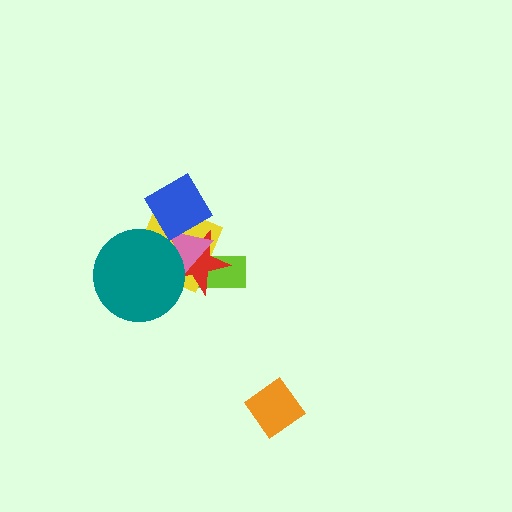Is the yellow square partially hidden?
Yes, it is partially covered by another shape.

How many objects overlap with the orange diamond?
0 objects overlap with the orange diamond.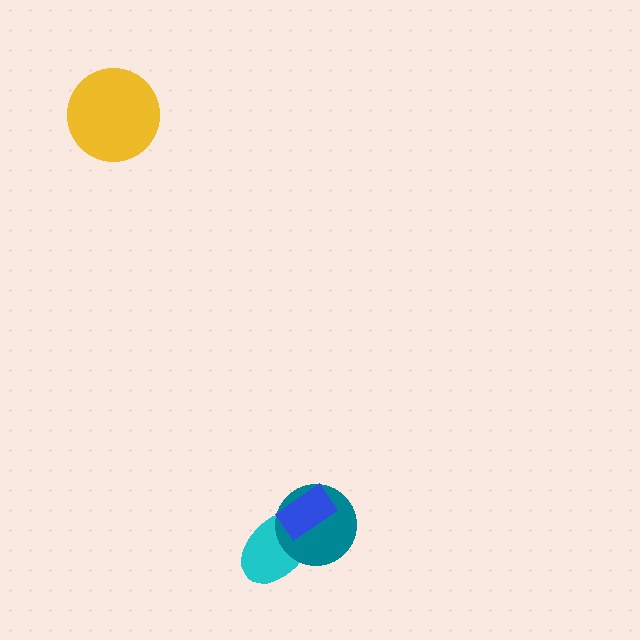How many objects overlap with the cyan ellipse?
2 objects overlap with the cyan ellipse.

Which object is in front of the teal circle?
The blue rectangle is in front of the teal circle.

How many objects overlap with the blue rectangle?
2 objects overlap with the blue rectangle.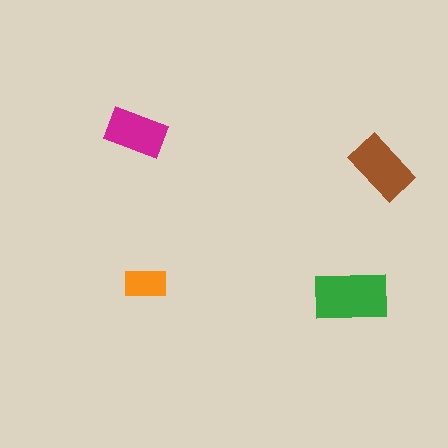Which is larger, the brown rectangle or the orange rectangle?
The brown one.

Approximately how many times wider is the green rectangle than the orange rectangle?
About 2 times wider.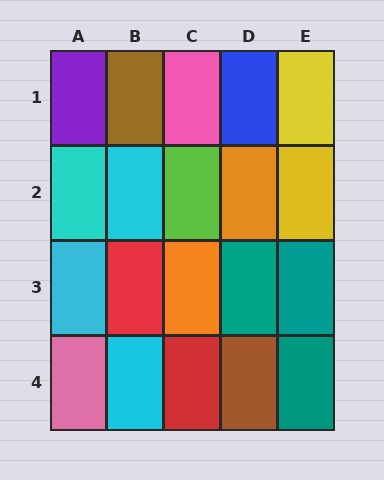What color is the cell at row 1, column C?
Pink.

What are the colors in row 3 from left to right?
Cyan, red, orange, teal, teal.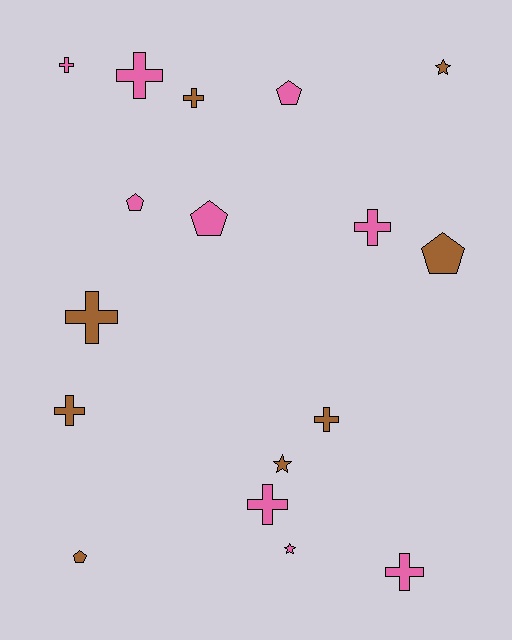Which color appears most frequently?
Pink, with 9 objects.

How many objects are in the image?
There are 17 objects.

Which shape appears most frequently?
Cross, with 9 objects.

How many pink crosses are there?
There are 5 pink crosses.